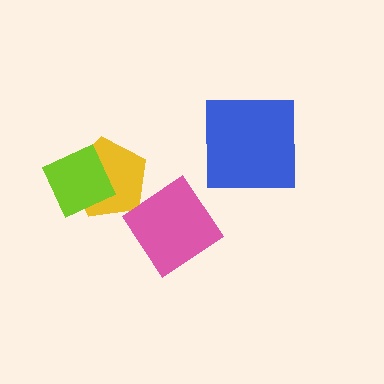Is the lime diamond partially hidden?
No, no other shape covers it.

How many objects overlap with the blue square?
0 objects overlap with the blue square.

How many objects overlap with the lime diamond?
1 object overlaps with the lime diamond.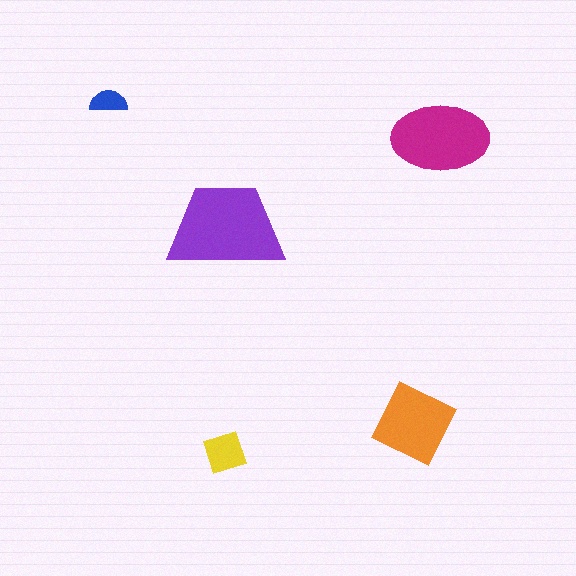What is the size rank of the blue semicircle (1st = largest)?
5th.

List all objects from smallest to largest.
The blue semicircle, the yellow square, the orange diamond, the magenta ellipse, the purple trapezoid.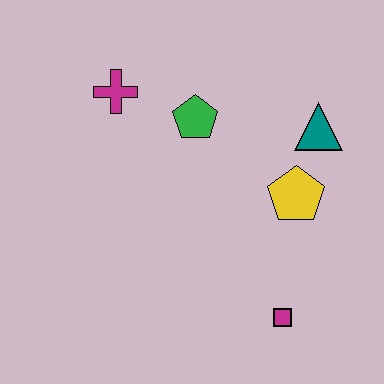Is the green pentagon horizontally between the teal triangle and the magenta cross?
Yes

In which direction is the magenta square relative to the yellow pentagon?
The magenta square is below the yellow pentagon.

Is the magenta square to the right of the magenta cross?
Yes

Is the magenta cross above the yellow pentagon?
Yes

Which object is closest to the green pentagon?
The magenta cross is closest to the green pentagon.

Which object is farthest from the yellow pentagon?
The magenta cross is farthest from the yellow pentagon.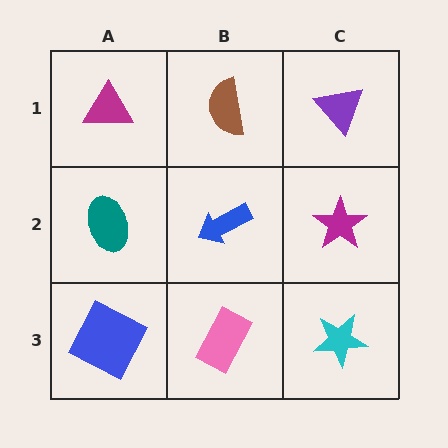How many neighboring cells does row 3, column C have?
2.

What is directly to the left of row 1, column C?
A brown semicircle.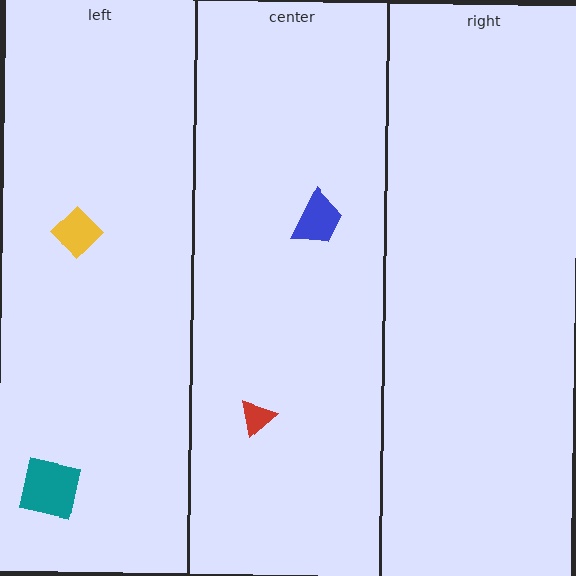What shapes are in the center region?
The red triangle, the blue trapezoid.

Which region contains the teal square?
The left region.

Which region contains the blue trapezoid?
The center region.